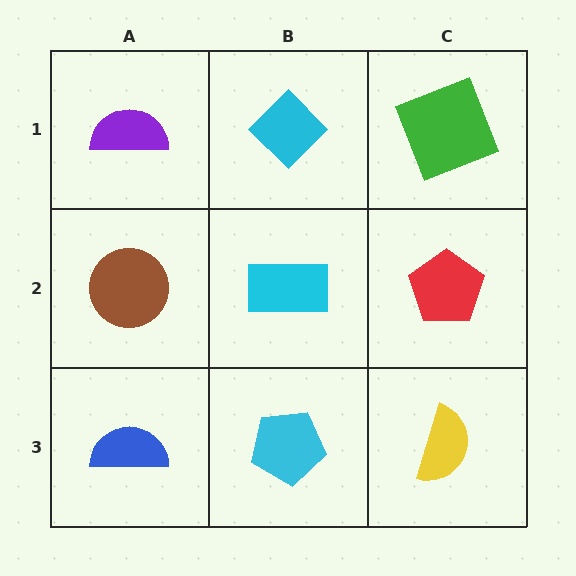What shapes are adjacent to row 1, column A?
A brown circle (row 2, column A), a cyan diamond (row 1, column B).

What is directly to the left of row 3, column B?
A blue semicircle.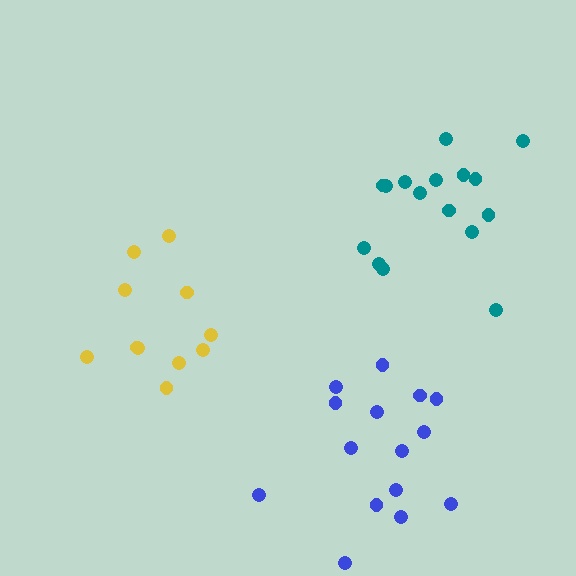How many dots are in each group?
Group 1: 11 dots, Group 2: 16 dots, Group 3: 15 dots (42 total).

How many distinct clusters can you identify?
There are 3 distinct clusters.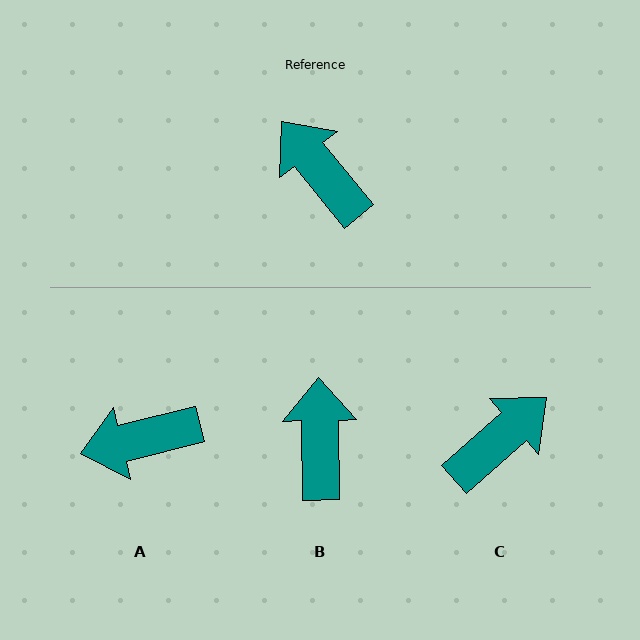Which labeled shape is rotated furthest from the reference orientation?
C, about 87 degrees away.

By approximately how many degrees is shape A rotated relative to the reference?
Approximately 65 degrees counter-clockwise.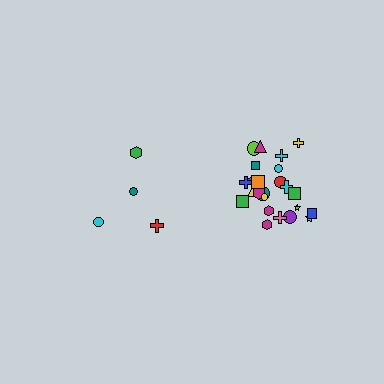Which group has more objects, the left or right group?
The right group.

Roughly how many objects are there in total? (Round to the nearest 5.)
Roughly 30 objects in total.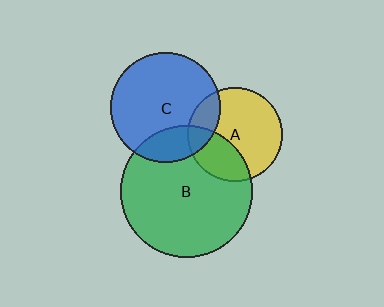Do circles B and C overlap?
Yes.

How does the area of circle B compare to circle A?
Approximately 1.9 times.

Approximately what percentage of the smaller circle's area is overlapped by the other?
Approximately 20%.